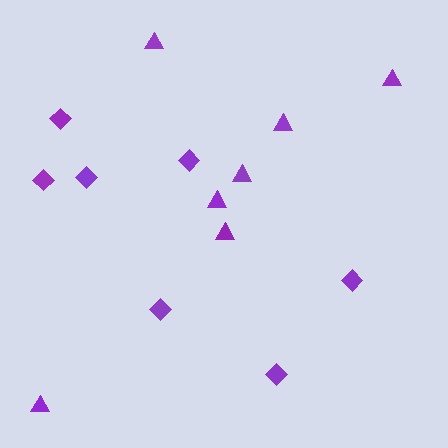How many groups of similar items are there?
There are 2 groups: one group of triangles (7) and one group of diamonds (7).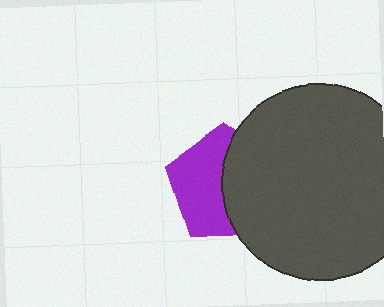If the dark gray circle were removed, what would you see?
You would see the complete purple pentagon.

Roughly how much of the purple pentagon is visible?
About half of it is visible (roughly 51%).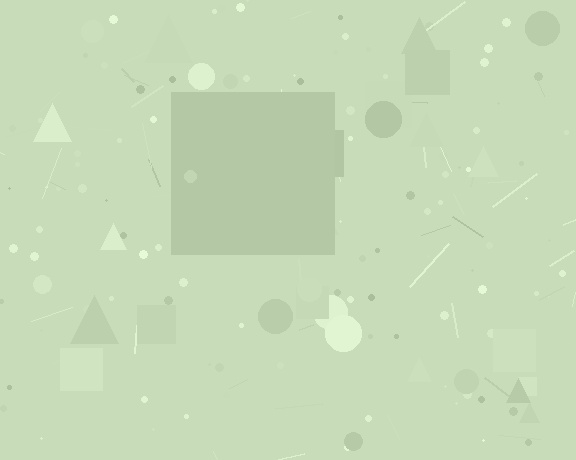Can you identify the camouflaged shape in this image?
The camouflaged shape is a square.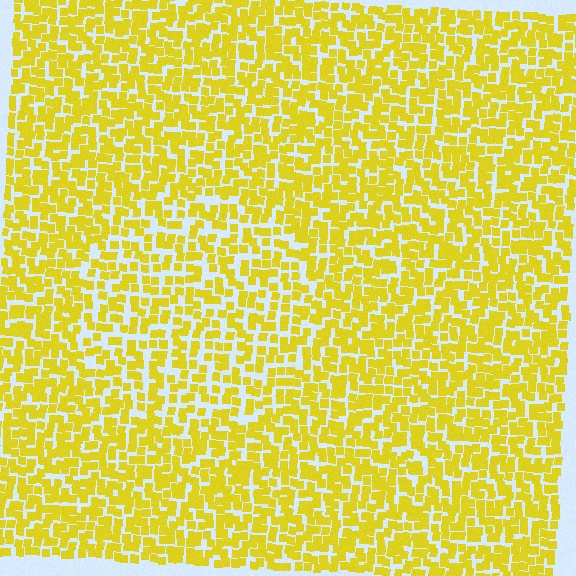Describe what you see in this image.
The image contains small yellow elements arranged at two different densities. A circle-shaped region is visible where the elements are less densely packed than the surrounding area.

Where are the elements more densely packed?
The elements are more densely packed outside the circle boundary.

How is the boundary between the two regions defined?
The boundary is defined by a change in element density (approximately 1.4x ratio). All elements are the same color, size, and shape.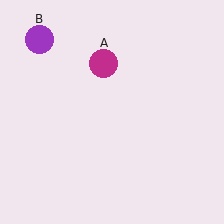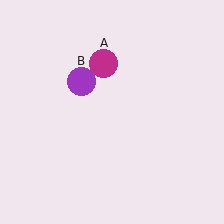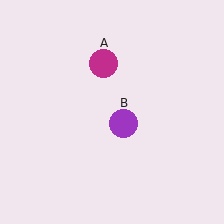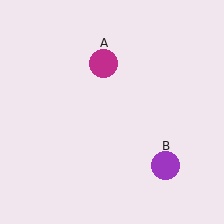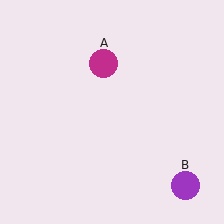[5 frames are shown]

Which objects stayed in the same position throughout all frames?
Magenta circle (object A) remained stationary.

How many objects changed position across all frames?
1 object changed position: purple circle (object B).